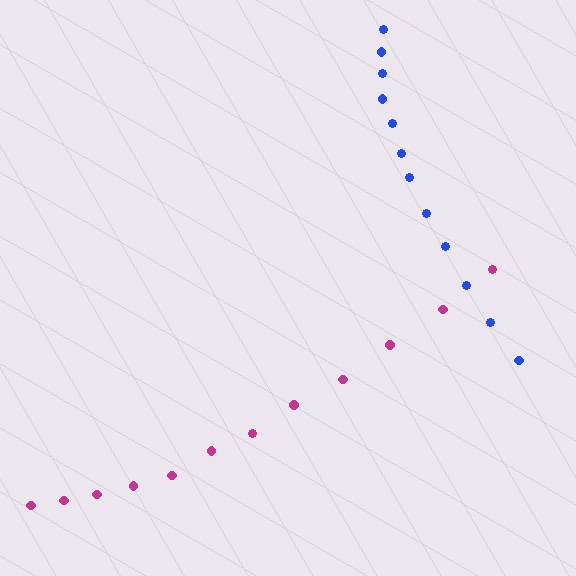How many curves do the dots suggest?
There are 2 distinct paths.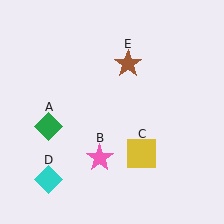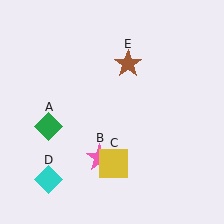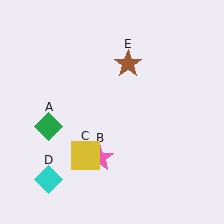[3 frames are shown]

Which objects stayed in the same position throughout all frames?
Green diamond (object A) and pink star (object B) and cyan diamond (object D) and brown star (object E) remained stationary.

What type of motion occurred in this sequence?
The yellow square (object C) rotated clockwise around the center of the scene.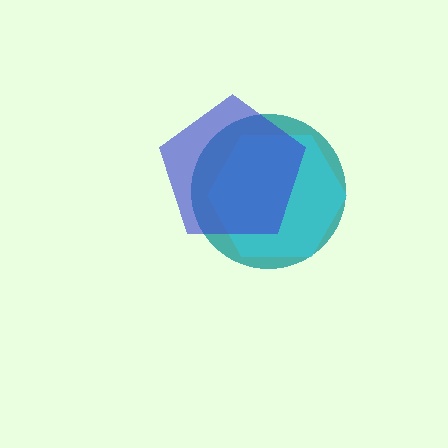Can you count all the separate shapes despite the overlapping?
Yes, there are 3 separate shapes.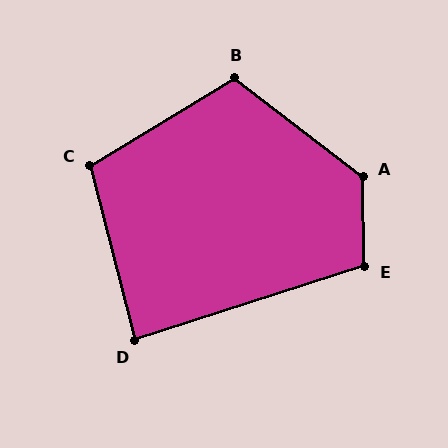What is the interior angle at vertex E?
Approximately 107 degrees (obtuse).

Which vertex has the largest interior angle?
A, at approximately 129 degrees.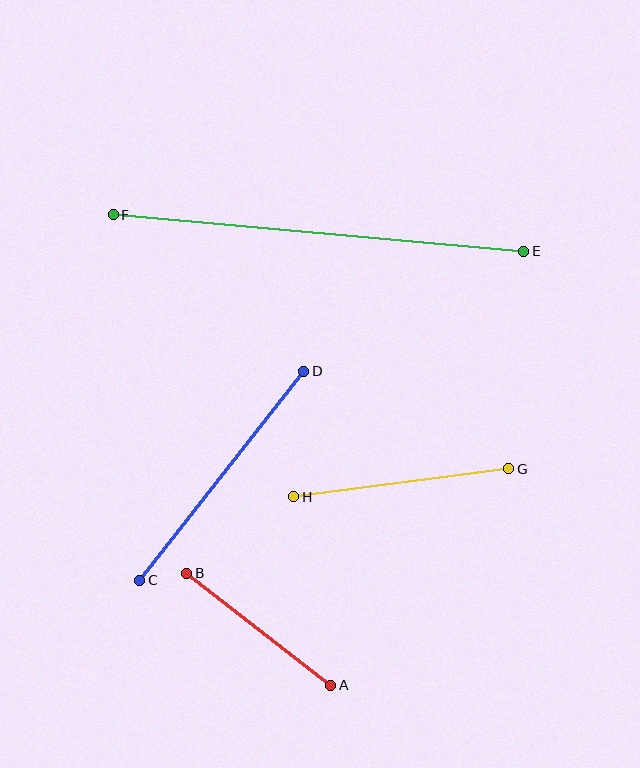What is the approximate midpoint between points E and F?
The midpoint is at approximately (318, 233) pixels.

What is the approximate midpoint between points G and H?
The midpoint is at approximately (401, 483) pixels.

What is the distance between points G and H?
The distance is approximately 217 pixels.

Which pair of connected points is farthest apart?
Points E and F are farthest apart.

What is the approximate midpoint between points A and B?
The midpoint is at approximately (259, 629) pixels.